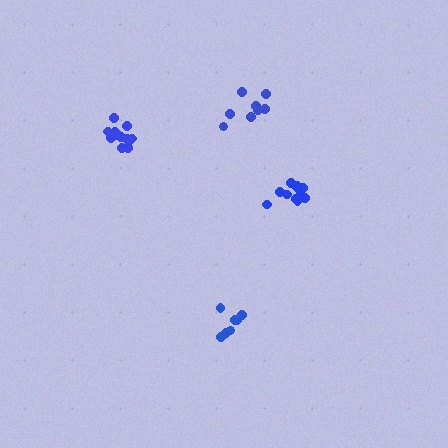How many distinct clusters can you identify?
There are 4 distinct clusters.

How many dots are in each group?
Group 1: 7 dots, Group 2: 9 dots, Group 3: 11 dots, Group 4: 12 dots (39 total).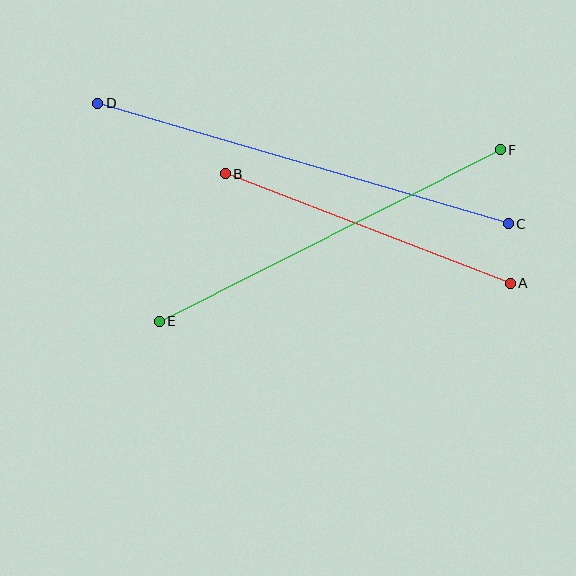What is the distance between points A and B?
The distance is approximately 305 pixels.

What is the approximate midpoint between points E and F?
The midpoint is at approximately (330, 236) pixels.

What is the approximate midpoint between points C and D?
The midpoint is at approximately (303, 164) pixels.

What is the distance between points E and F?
The distance is approximately 382 pixels.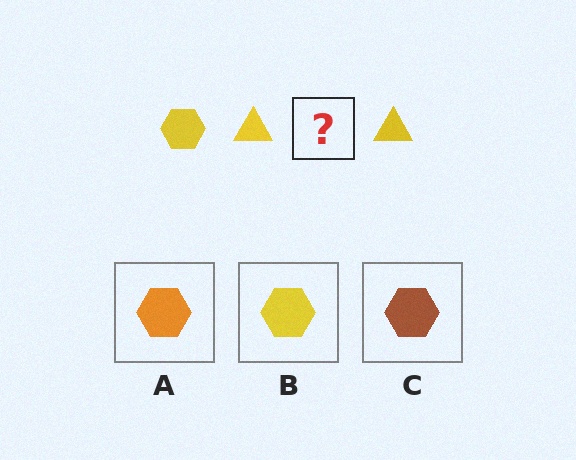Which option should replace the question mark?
Option B.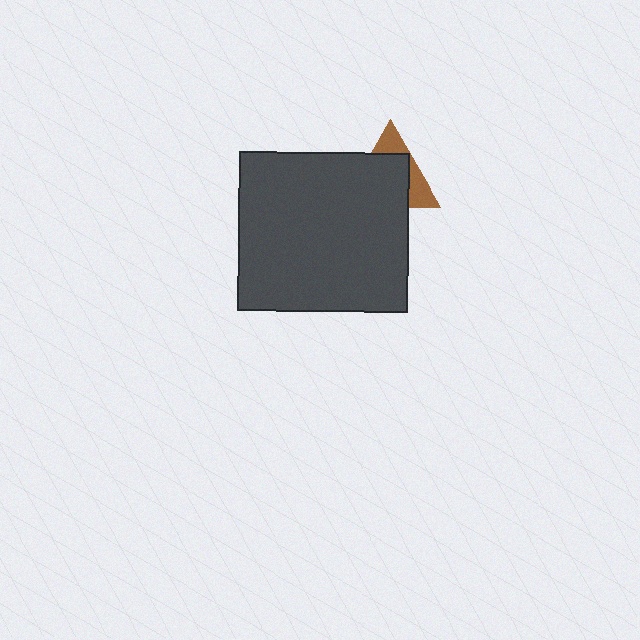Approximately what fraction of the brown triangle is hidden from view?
Roughly 65% of the brown triangle is hidden behind the dark gray rectangle.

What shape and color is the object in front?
The object in front is a dark gray rectangle.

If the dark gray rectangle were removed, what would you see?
You would see the complete brown triangle.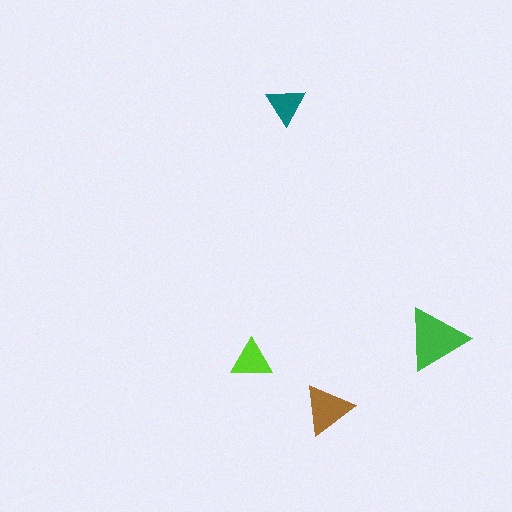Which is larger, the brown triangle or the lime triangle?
The brown one.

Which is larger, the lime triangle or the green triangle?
The green one.